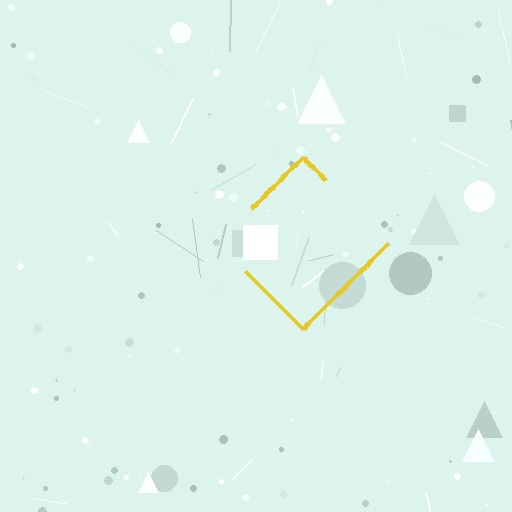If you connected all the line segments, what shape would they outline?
They would outline a diamond.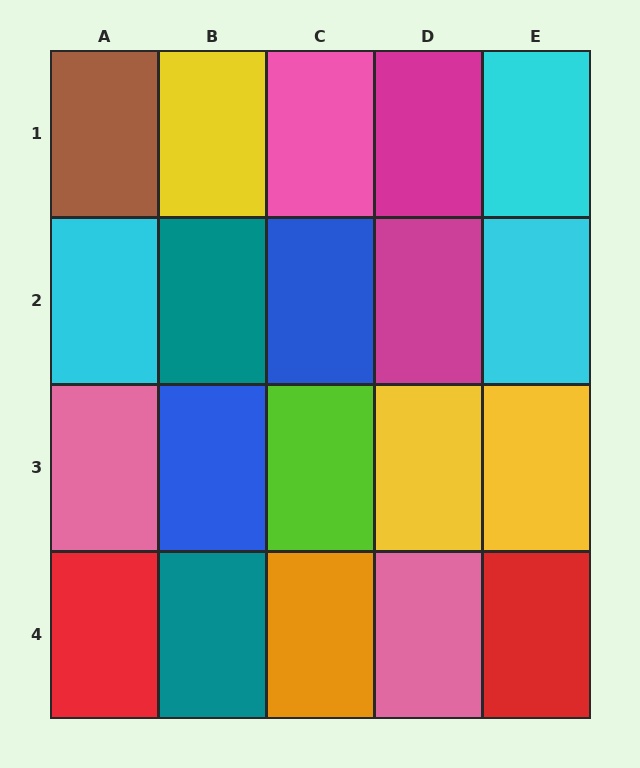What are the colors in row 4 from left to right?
Red, teal, orange, pink, red.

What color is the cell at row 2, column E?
Cyan.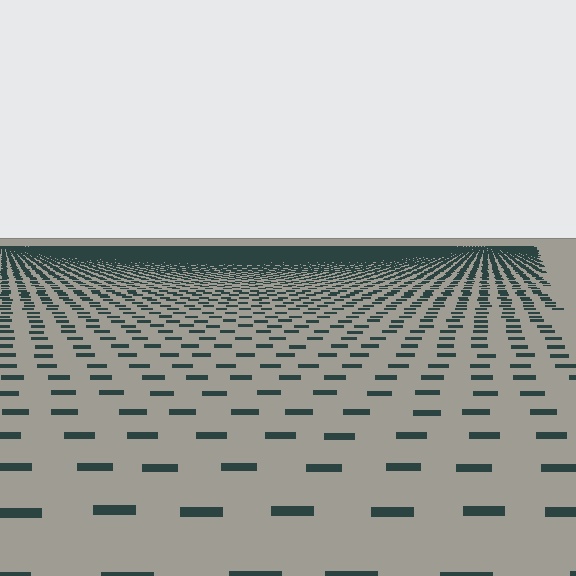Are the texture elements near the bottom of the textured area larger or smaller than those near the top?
Larger. Near the bottom, elements are closer to the viewer and appear at a bigger on-screen size.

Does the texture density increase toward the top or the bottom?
Density increases toward the top.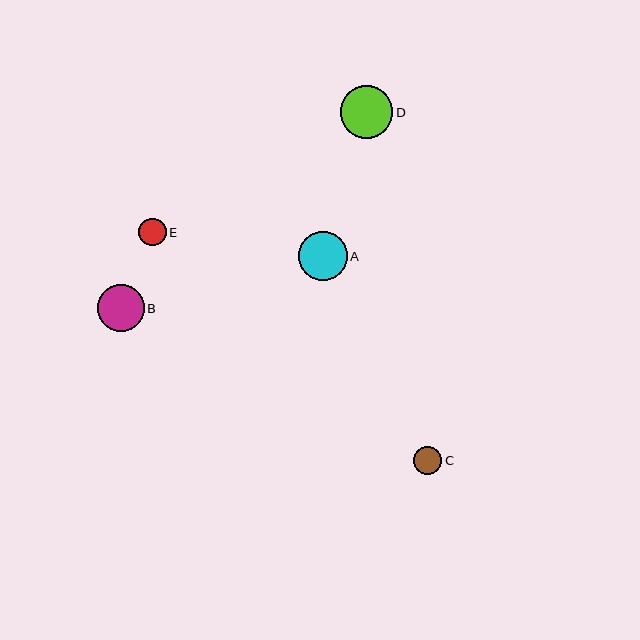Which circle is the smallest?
Circle E is the smallest with a size of approximately 27 pixels.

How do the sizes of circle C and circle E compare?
Circle C and circle E are approximately the same size.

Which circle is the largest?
Circle D is the largest with a size of approximately 53 pixels.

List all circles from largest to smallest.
From largest to smallest: D, A, B, C, E.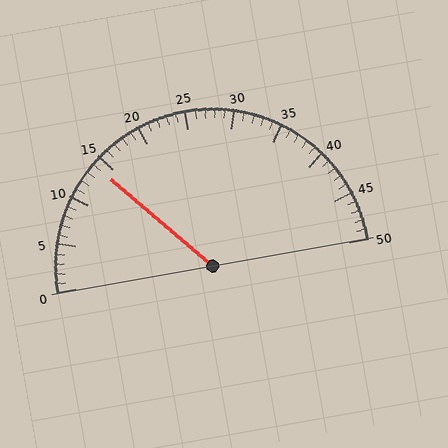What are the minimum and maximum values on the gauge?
The gauge ranges from 0 to 50.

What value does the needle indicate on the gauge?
The needle indicates approximately 14.